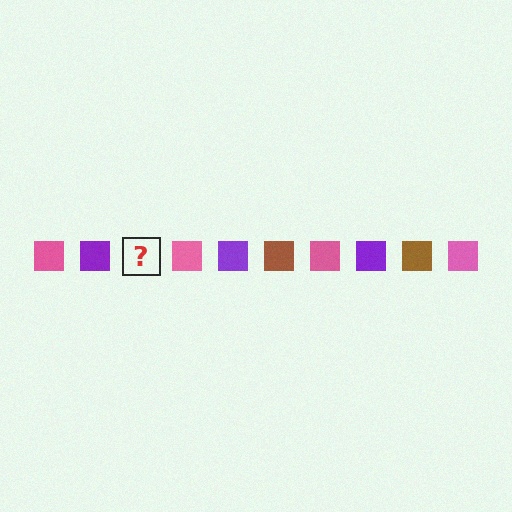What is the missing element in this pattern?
The missing element is a brown square.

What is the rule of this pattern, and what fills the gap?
The rule is that the pattern cycles through pink, purple, brown squares. The gap should be filled with a brown square.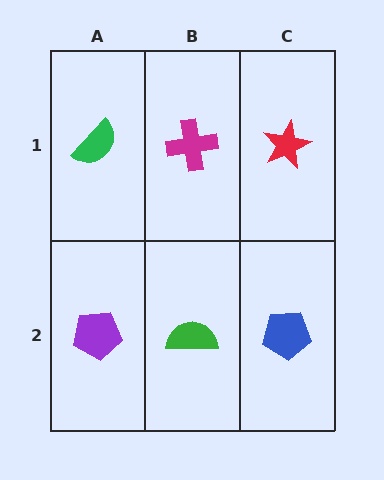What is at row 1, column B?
A magenta cross.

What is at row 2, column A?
A purple pentagon.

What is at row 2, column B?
A green semicircle.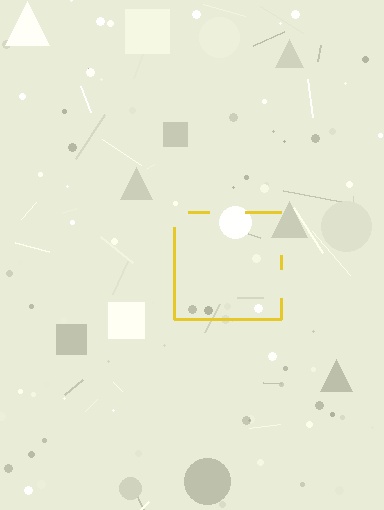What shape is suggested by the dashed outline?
The dashed outline suggests a square.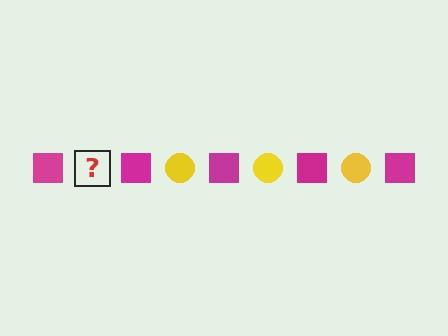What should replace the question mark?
The question mark should be replaced with a yellow circle.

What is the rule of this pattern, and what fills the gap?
The rule is that the pattern alternates between magenta square and yellow circle. The gap should be filled with a yellow circle.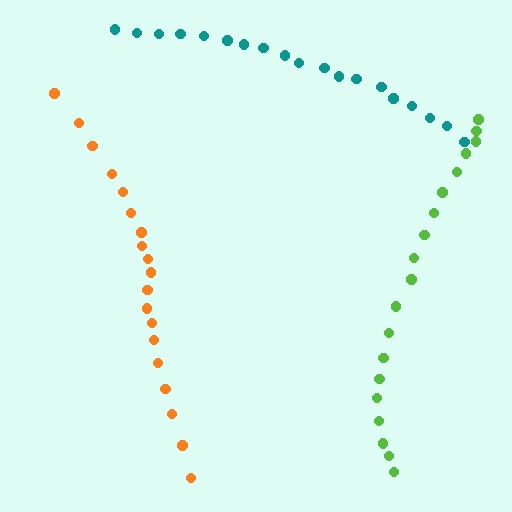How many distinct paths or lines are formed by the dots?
There are 3 distinct paths.